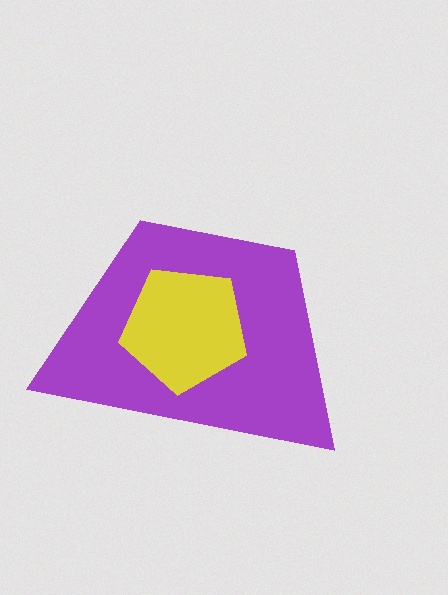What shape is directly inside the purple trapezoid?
The yellow pentagon.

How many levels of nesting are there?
2.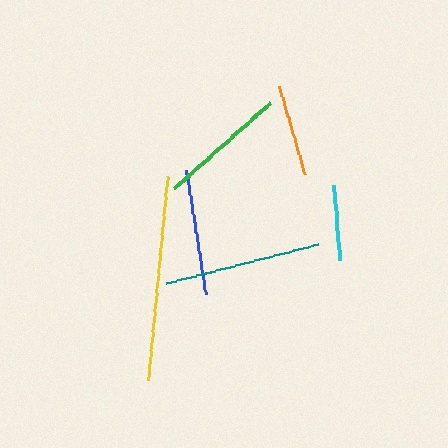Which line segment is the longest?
The yellow line is the longest at approximately 205 pixels.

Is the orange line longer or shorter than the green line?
The green line is longer than the orange line.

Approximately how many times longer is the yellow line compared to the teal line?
The yellow line is approximately 1.3 times the length of the teal line.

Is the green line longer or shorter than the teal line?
The teal line is longer than the green line.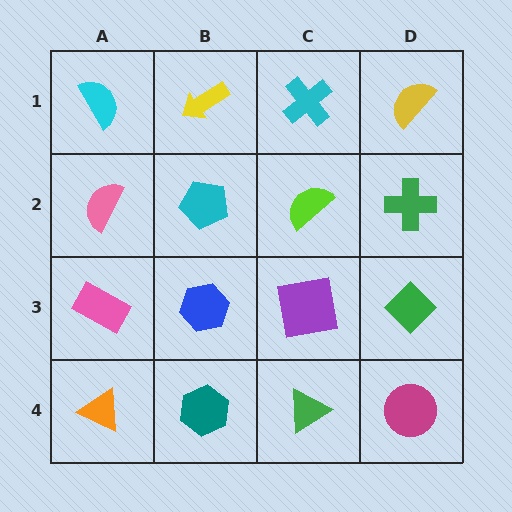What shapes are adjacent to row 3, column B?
A cyan pentagon (row 2, column B), a teal hexagon (row 4, column B), a pink rectangle (row 3, column A), a purple square (row 3, column C).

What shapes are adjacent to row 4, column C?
A purple square (row 3, column C), a teal hexagon (row 4, column B), a magenta circle (row 4, column D).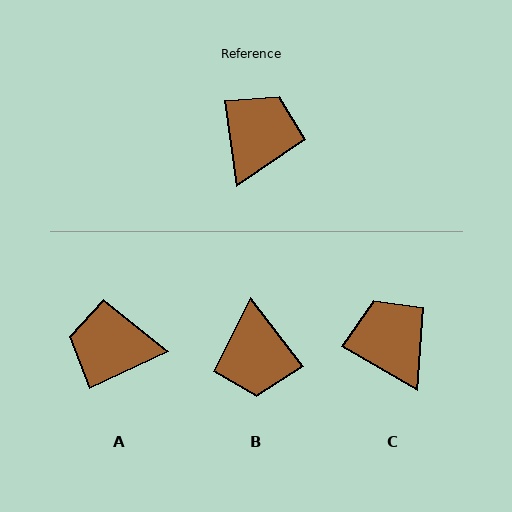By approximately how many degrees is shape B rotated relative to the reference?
Approximately 151 degrees clockwise.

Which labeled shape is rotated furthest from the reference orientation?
B, about 151 degrees away.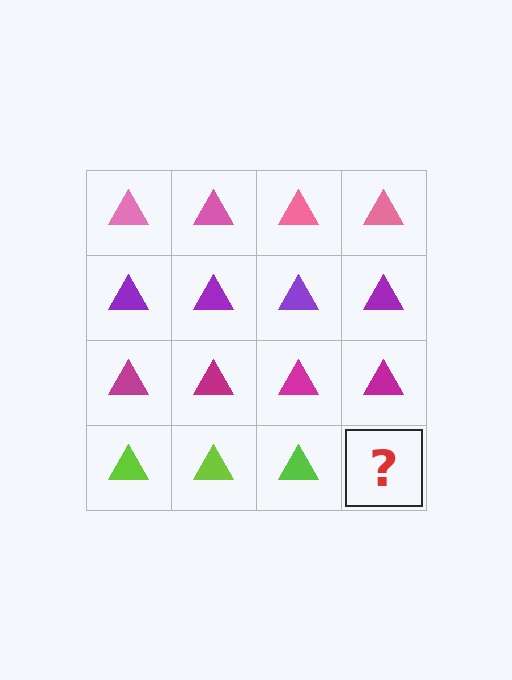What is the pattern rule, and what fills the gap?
The rule is that each row has a consistent color. The gap should be filled with a lime triangle.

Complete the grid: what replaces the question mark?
The question mark should be replaced with a lime triangle.